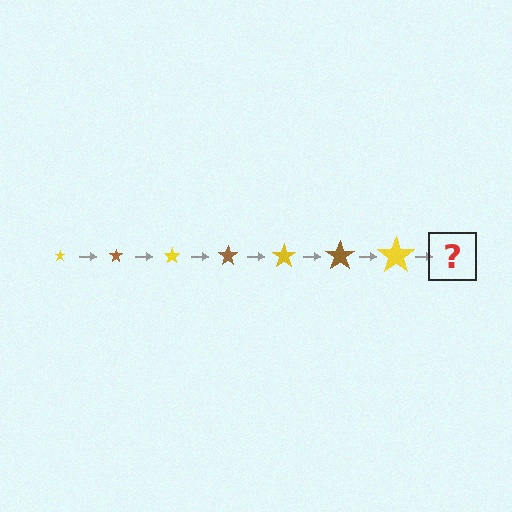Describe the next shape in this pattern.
It should be a brown star, larger than the previous one.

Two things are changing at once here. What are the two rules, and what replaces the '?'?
The two rules are that the star grows larger each step and the color cycles through yellow and brown. The '?' should be a brown star, larger than the previous one.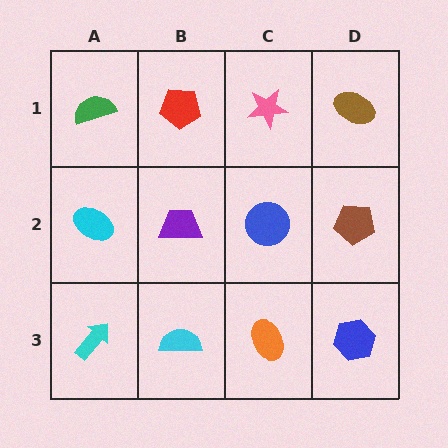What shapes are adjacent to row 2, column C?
A pink star (row 1, column C), an orange ellipse (row 3, column C), a purple trapezoid (row 2, column B), a brown pentagon (row 2, column D).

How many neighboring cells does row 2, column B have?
4.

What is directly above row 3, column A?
A cyan ellipse.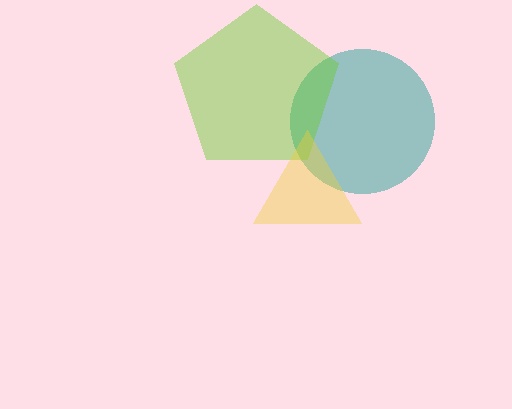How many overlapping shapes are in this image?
There are 3 overlapping shapes in the image.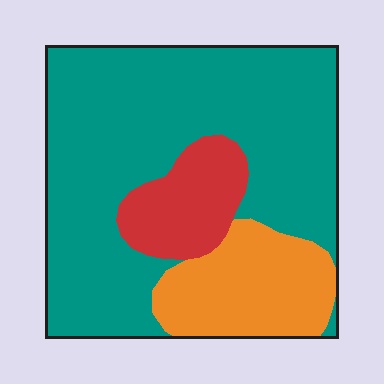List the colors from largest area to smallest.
From largest to smallest: teal, orange, red.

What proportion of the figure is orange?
Orange takes up about one fifth (1/5) of the figure.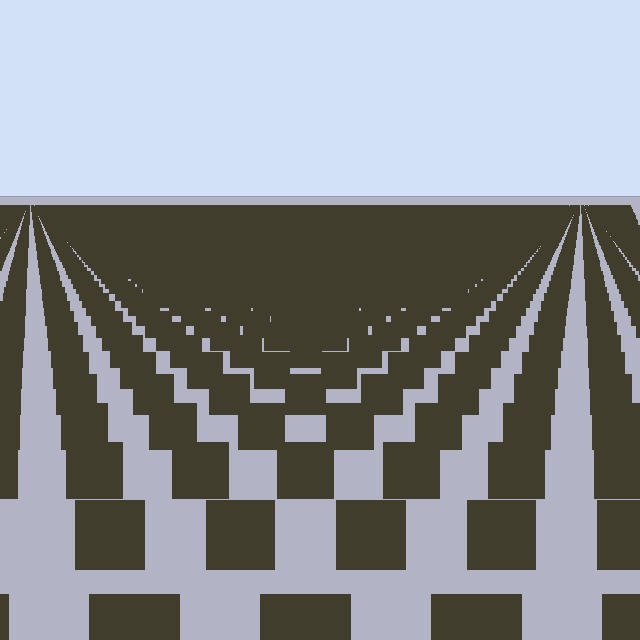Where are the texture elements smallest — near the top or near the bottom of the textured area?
Near the top.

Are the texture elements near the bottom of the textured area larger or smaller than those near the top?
Larger. Near the bottom, elements are closer to the viewer and appear at a bigger on-screen size.